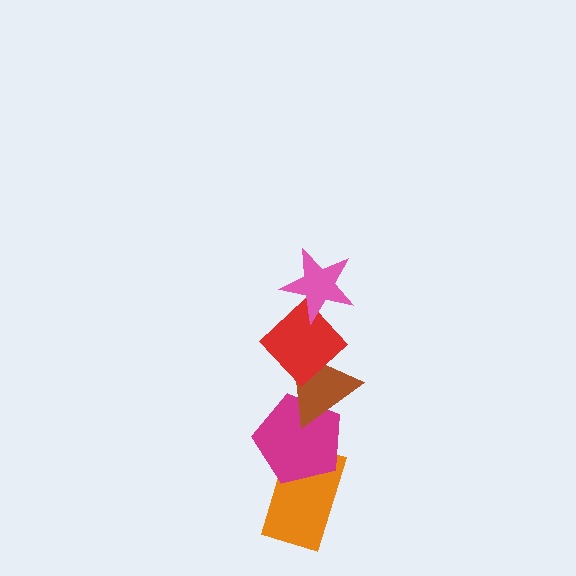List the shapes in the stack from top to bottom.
From top to bottom: the pink star, the red diamond, the brown triangle, the magenta pentagon, the orange rectangle.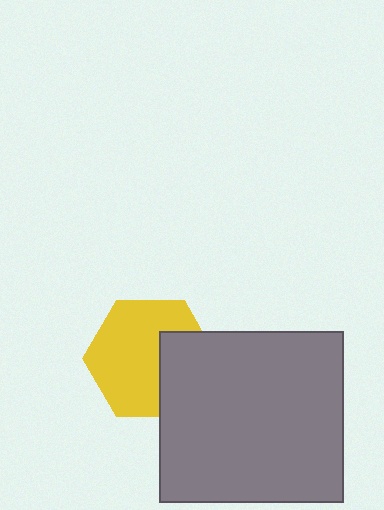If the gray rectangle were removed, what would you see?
You would see the complete yellow hexagon.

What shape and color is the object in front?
The object in front is a gray rectangle.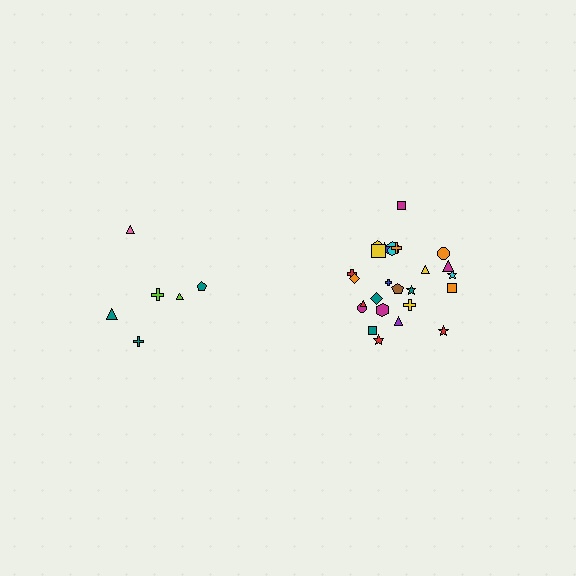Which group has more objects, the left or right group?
The right group.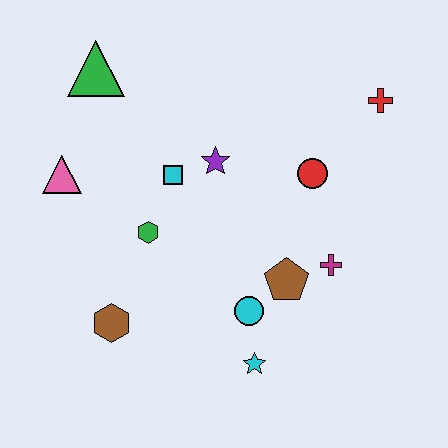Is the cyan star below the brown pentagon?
Yes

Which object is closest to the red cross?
The red circle is closest to the red cross.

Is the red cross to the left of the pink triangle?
No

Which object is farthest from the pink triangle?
The red cross is farthest from the pink triangle.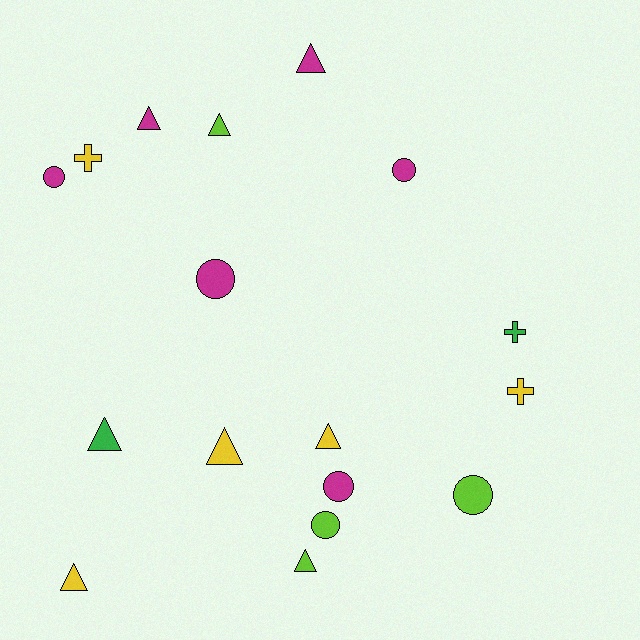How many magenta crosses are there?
There are no magenta crosses.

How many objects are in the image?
There are 17 objects.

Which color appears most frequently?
Magenta, with 6 objects.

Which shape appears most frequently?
Triangle, with 8 objects.